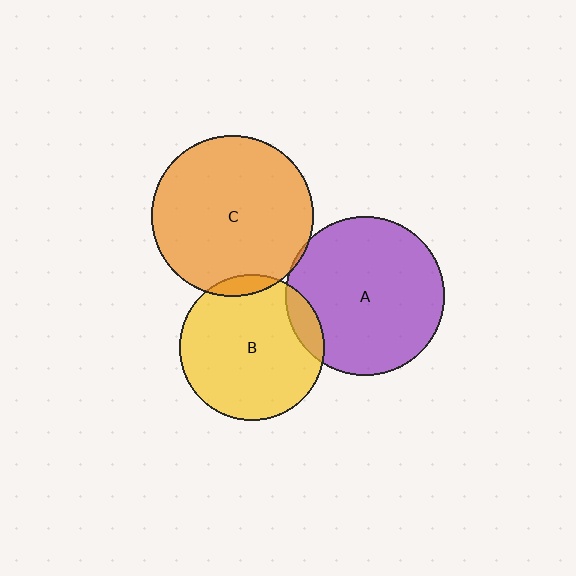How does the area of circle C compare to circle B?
Approximately 1.2 times.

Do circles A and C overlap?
Yes.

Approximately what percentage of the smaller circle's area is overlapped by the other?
Approximately 5%.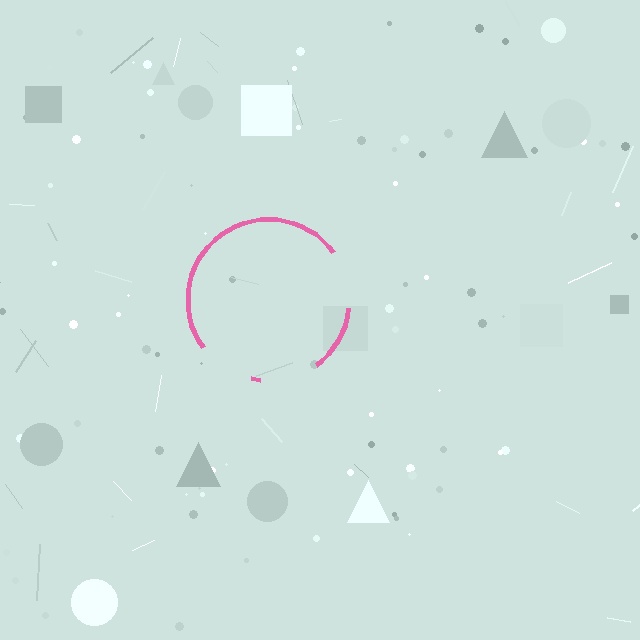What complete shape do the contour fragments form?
The contour fragments form a circle.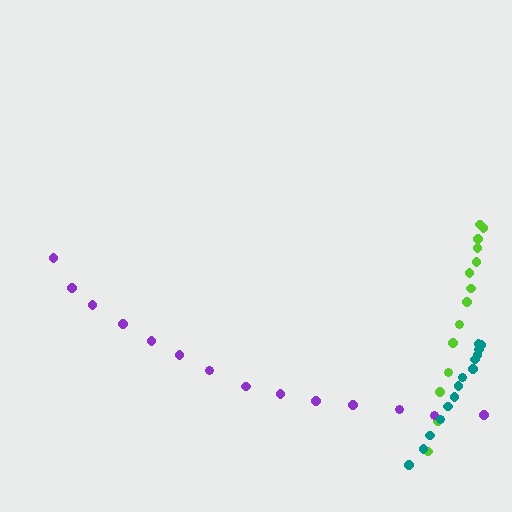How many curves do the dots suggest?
There are 3 distinct paths.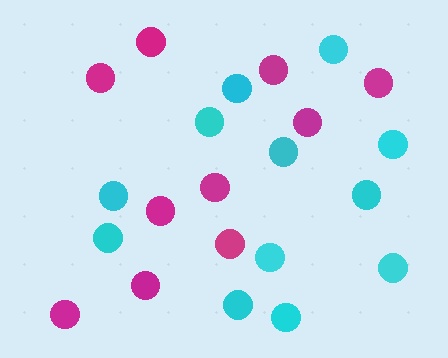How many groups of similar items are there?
There are 2 groups: one group of cyan circles (12) and one group of magenta circles (10).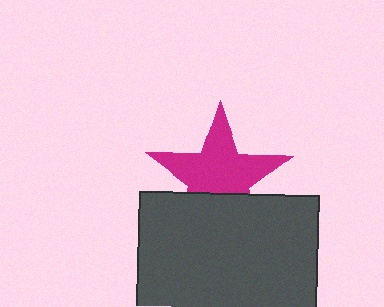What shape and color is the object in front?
The object in front is a dark gray rectangle.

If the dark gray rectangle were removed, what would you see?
You would see the complete magenta star.